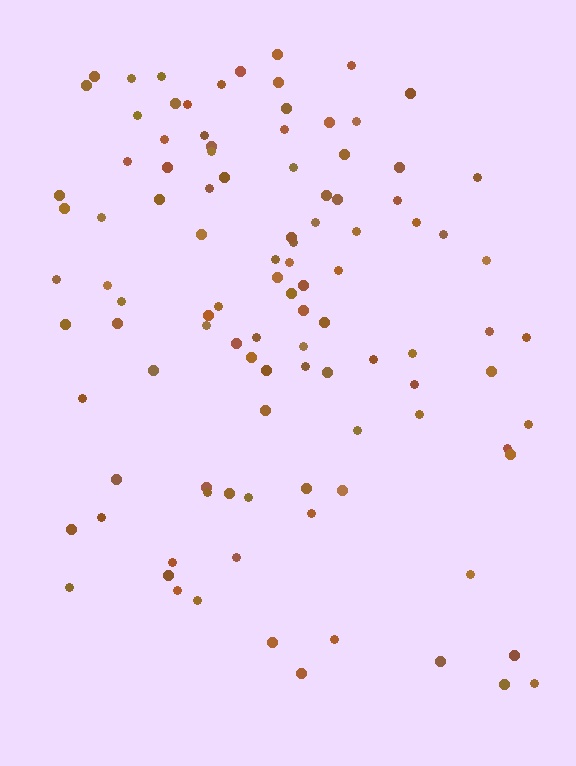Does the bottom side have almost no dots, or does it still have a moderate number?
Still a moderate number, just noticeably fewer than the top.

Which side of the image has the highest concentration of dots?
The top.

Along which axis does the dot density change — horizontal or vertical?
Vertical.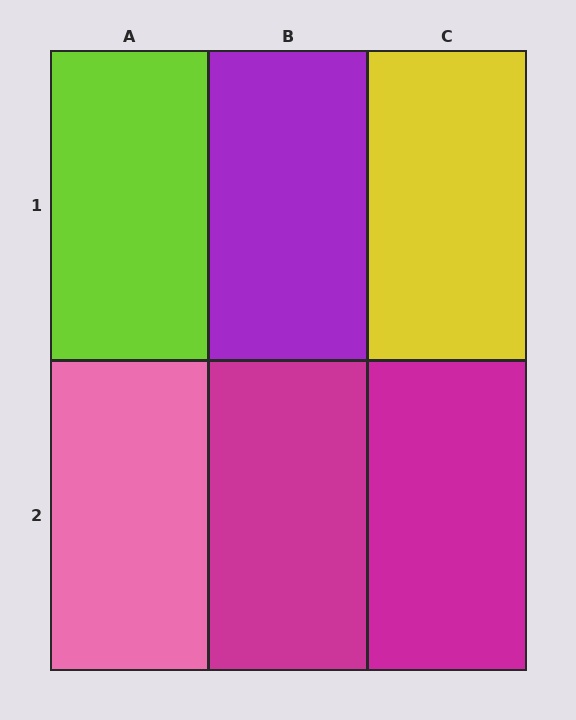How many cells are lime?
1 cell is lime.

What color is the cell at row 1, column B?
Purple.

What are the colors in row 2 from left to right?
Pink, magenta, magenta.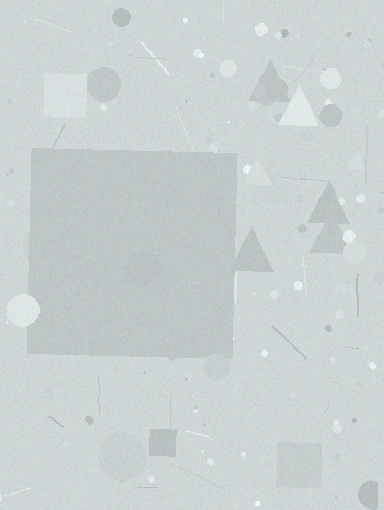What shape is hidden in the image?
A square is hidden in the image.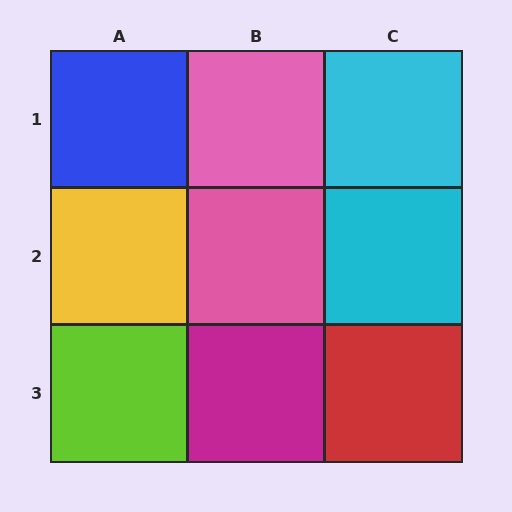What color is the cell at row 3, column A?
Lime.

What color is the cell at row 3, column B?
Magenta.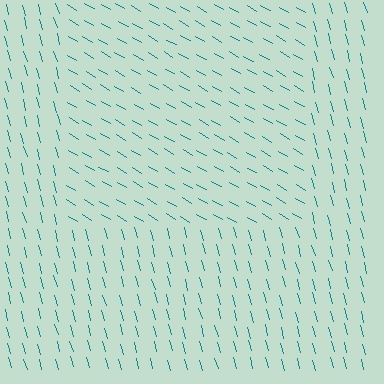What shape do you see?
I see a rectangle.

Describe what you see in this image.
The image is filled with small teal line segments. A rectangle region in the image has lines oriented differently from the surrounding lines, creating a visible texture boundary.